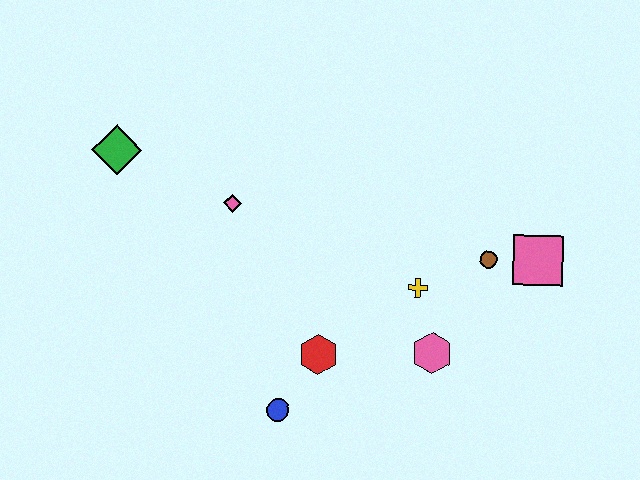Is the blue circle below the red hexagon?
Yes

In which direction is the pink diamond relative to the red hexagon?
The pink diamond is above the red hexagon.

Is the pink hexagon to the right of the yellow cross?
Yes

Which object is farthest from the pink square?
The green diamond is farthest from the pink square.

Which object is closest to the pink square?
The brown circle is closest to the pink square.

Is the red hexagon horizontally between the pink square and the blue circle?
Yes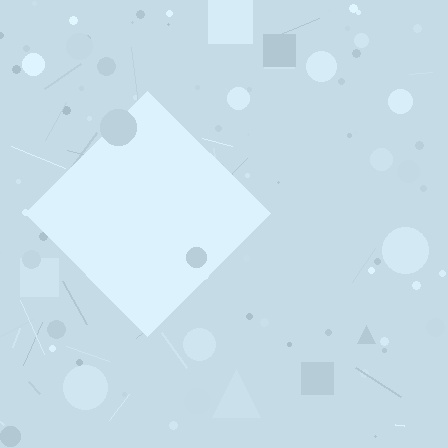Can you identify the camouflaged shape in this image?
The camouflaged shape is a diamond.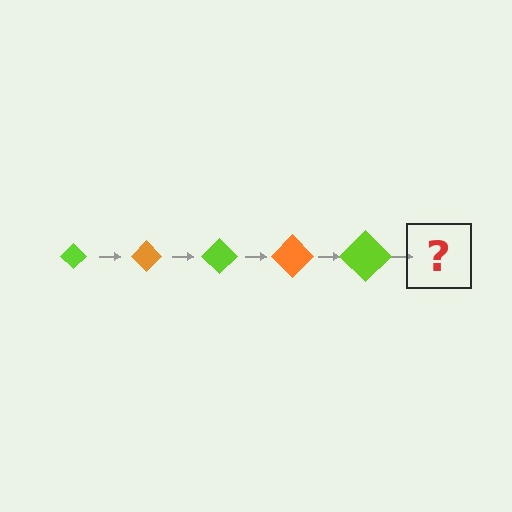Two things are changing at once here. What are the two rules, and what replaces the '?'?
The two rules are that the diamond grows larger each step and the color cycles through lime and orange. The '?' should be an orange diamond, larger than the previous one.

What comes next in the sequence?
The next element should be an orange diamond, larger than the previous one.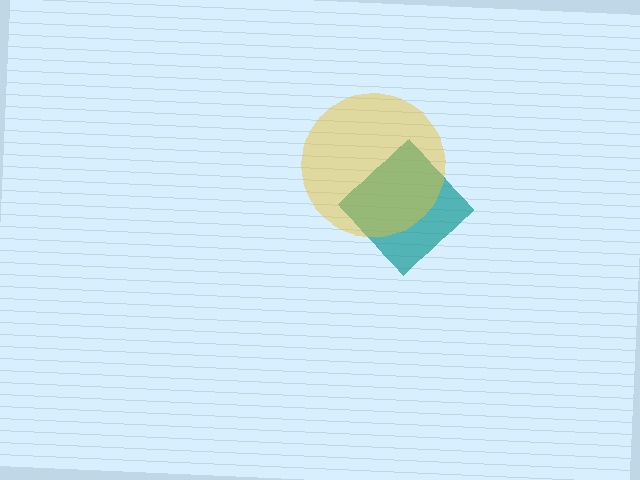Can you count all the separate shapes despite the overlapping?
Yes, there are 2 separate shapes.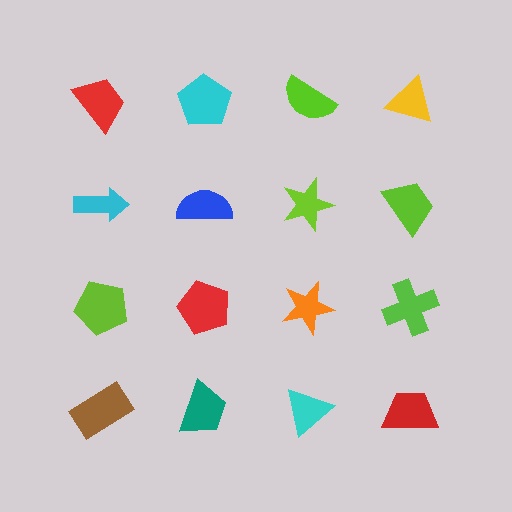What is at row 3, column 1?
A lime pentagon.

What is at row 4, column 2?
A teal trapezoid.